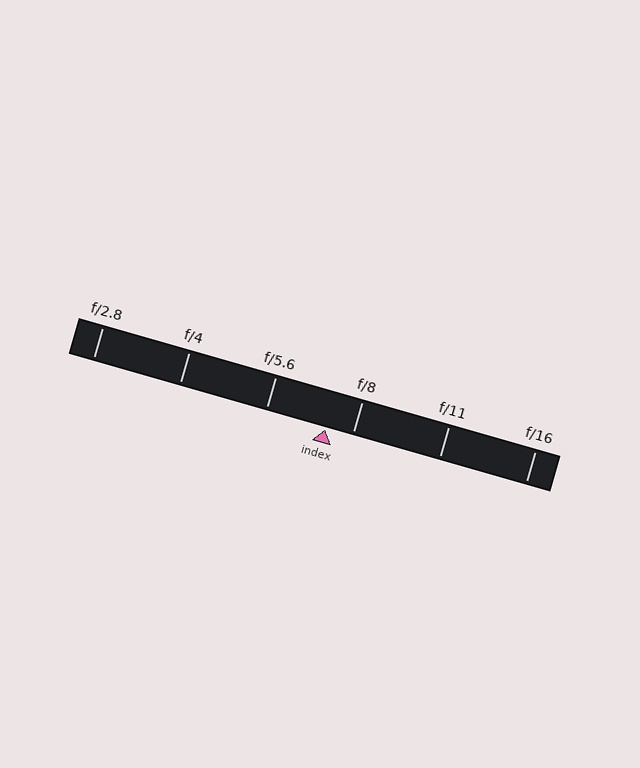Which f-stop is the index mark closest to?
The index mark is closest to f/8.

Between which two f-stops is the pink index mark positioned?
The index mark is between f/5.6 and f/8.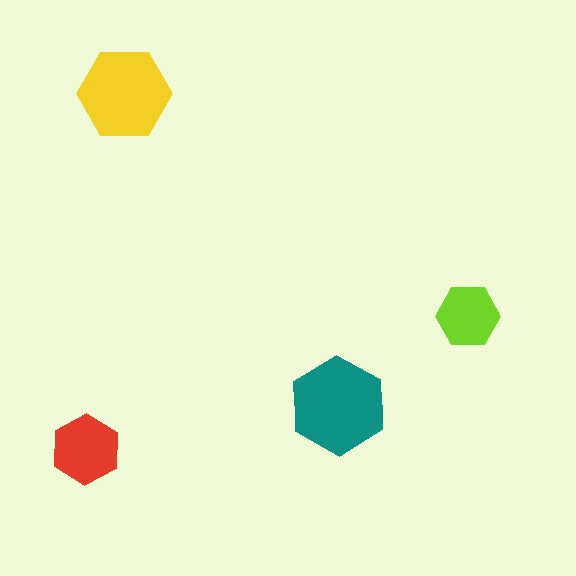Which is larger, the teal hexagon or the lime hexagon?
The teal one.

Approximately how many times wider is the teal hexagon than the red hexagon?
About 1.5 times wider.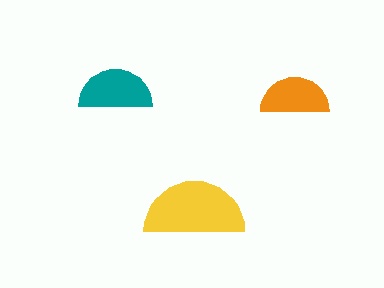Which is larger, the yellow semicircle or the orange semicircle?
The yellow one.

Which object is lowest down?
The yellow semicircle is bottommost.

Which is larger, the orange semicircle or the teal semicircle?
The teal one.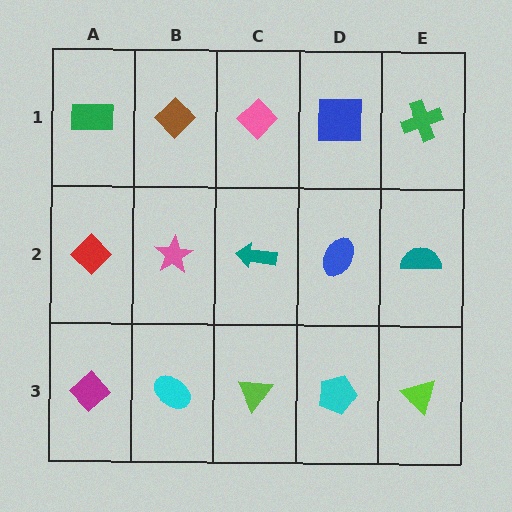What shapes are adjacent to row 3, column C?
A teal arrow (row 2, column C), a cyan ellipse (row 3, column B), a cyan pentagon (row 3, column D).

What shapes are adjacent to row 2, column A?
A green rectangle (row 1, column A), a magenta diamond (row 3, column A), a pink star (row 2, column B).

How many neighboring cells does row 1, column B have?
3.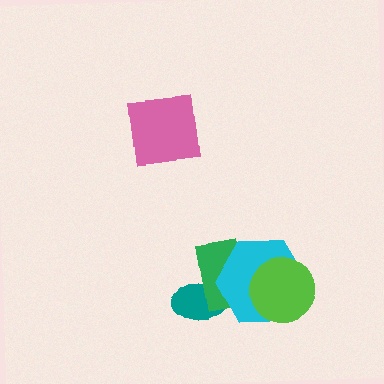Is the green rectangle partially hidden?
Yes, it is partially covered by another shape.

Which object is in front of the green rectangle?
The cyan hexagon is in front of the green rectangle.